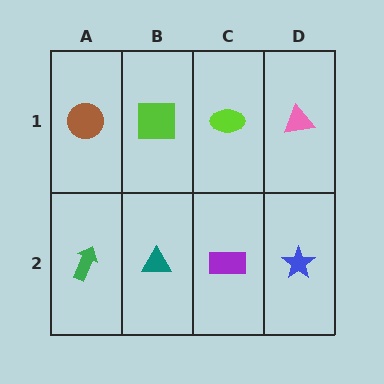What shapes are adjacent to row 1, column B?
A teal triangle (row 2, column B), a brown circle (row 1, column A), a lime ellipse (row 1, column C).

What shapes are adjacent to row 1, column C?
A purple rectangle (row 2, column C), a lime square (row 1, column B), a pink triangle (row 1, column D).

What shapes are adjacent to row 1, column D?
A blue star (row 2, column D), a lime ellipse (row 1, column C).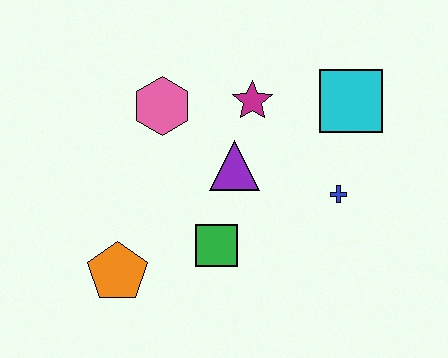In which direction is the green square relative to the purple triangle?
The green square is below the purple triangle.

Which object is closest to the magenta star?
The purple triangle is closest to the magenta star.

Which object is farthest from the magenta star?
The orange pentagon is farthest from the magenta star.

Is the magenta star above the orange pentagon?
Yes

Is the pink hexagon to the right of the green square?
No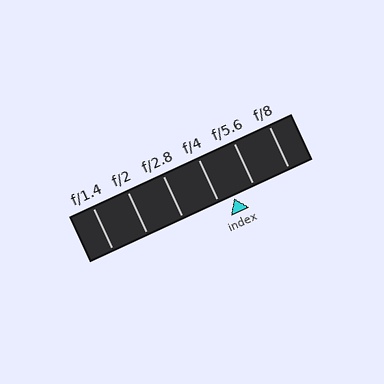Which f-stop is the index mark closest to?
The index mark is closest to f/4.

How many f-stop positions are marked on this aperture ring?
There are 6 f-stop positions marked.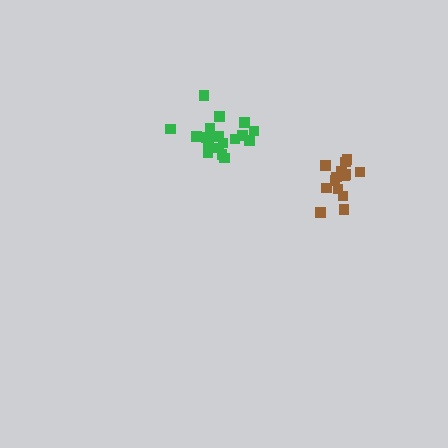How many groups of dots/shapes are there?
There are 2 groups.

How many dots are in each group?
Group 1: 19 dots, Group 2: 14 dots (33 total).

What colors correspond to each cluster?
The clusters are colored: green, brown.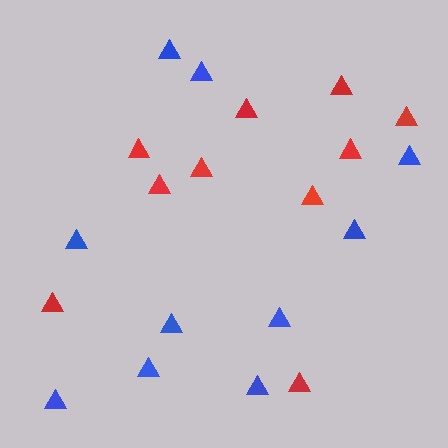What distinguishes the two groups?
There are 2 groups: one group of red triangles (10) and one group of blue triangles (10).